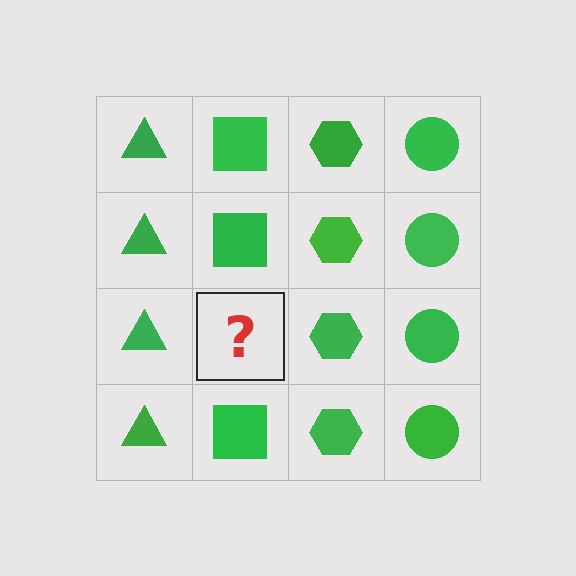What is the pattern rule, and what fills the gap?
The rule is that each column has a consistent shape. The gap should be filled with a green square.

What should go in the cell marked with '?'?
The missing cell should contain a green square.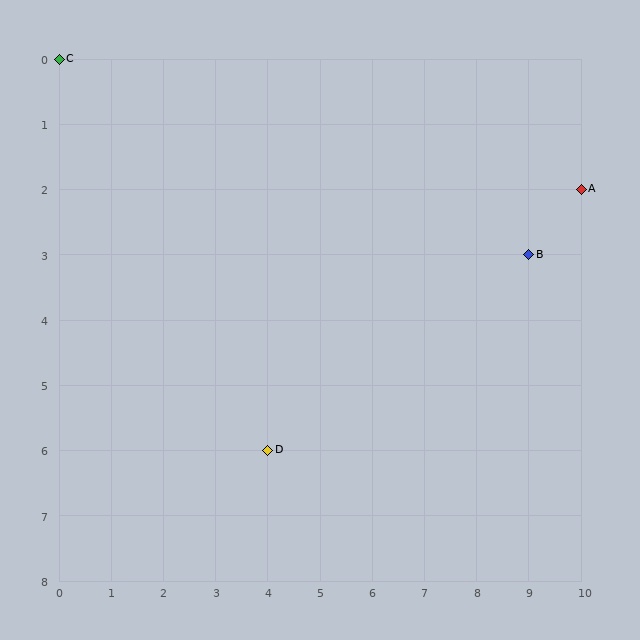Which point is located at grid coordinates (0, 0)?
Point C is at (0, 0).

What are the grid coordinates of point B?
Point B is at grid coordinates (9, 3).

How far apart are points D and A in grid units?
Points D and A are 6 columns and 4 rows apart (about 7.2 grid units diagonally).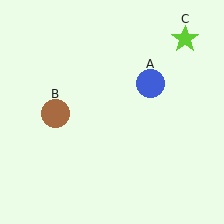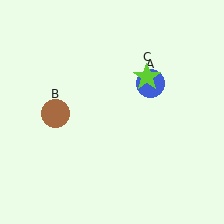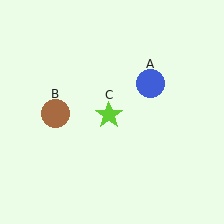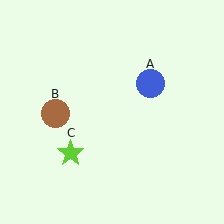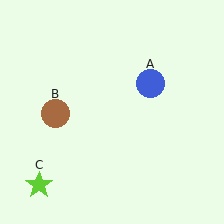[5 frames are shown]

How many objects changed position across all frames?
1 object changed position: lime star (object C).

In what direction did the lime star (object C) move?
The lime star (object C) moved down and to the left.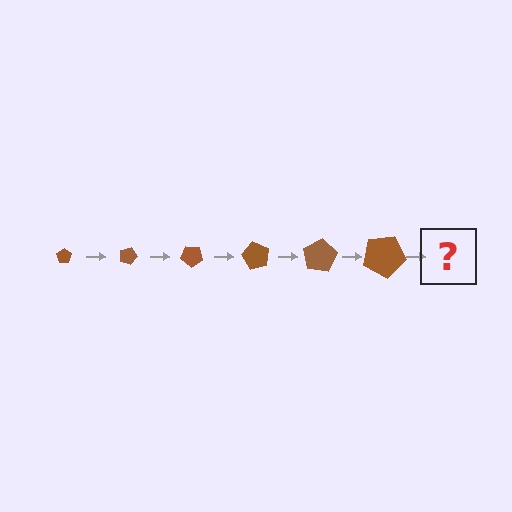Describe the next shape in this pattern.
It should be a pentagon, larger than the previous one and rotated 120 degrees from the start.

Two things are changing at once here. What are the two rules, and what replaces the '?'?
The two rules are that the pentagon grows larger each step and it rotates 20 degrees each step. The '?' should be a pentagon, larger than the previous one and rotated 120 degrees from the start.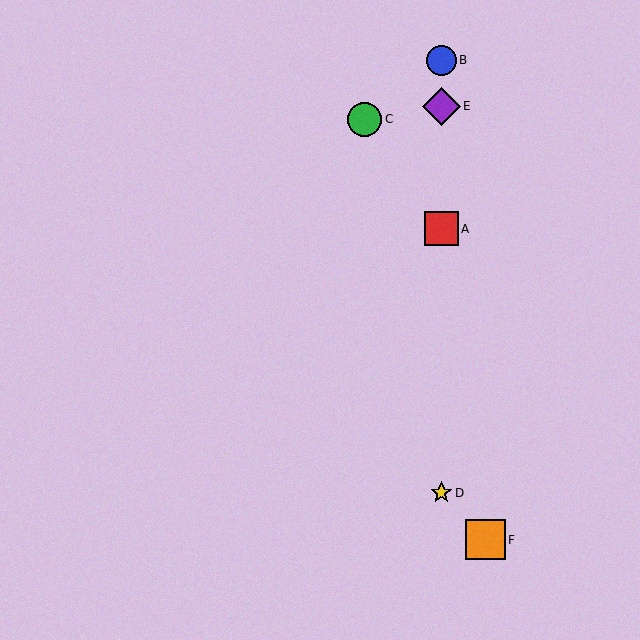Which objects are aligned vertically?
Objects A, B, D, E are aligned vertically.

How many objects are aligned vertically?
4 objects (A, B, D, E) are aligned vertically.